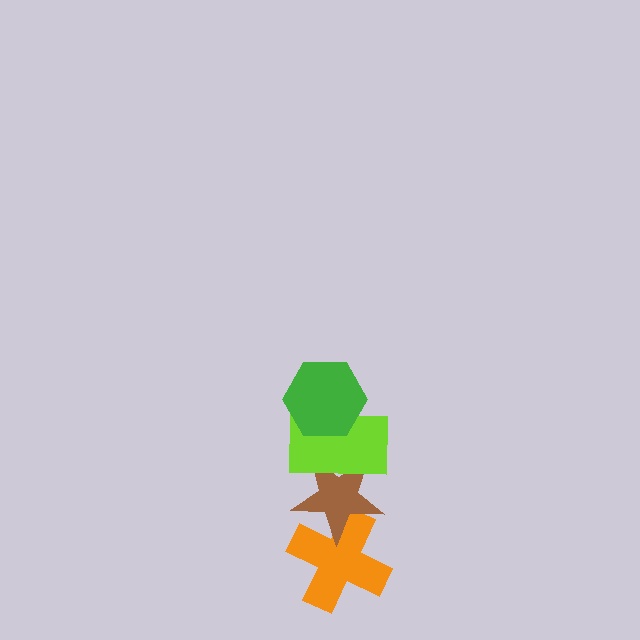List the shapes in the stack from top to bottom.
From top to bottom: the green hexagon, the lime rectangle, the brown star, the orange cross.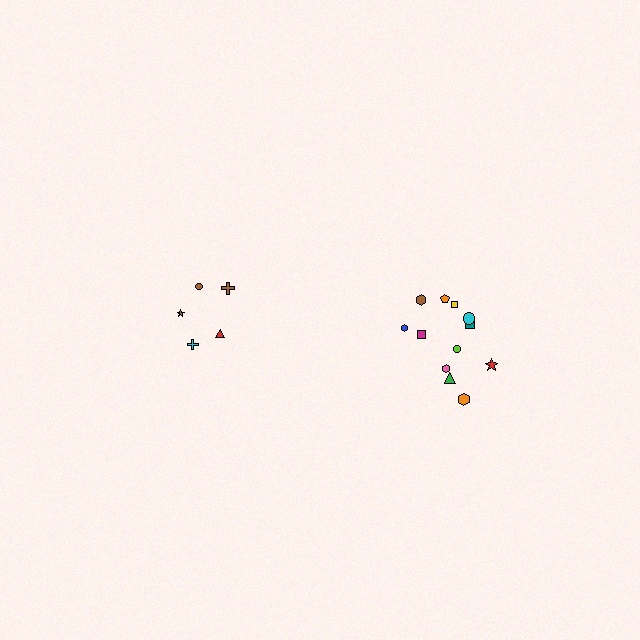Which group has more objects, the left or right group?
The right group.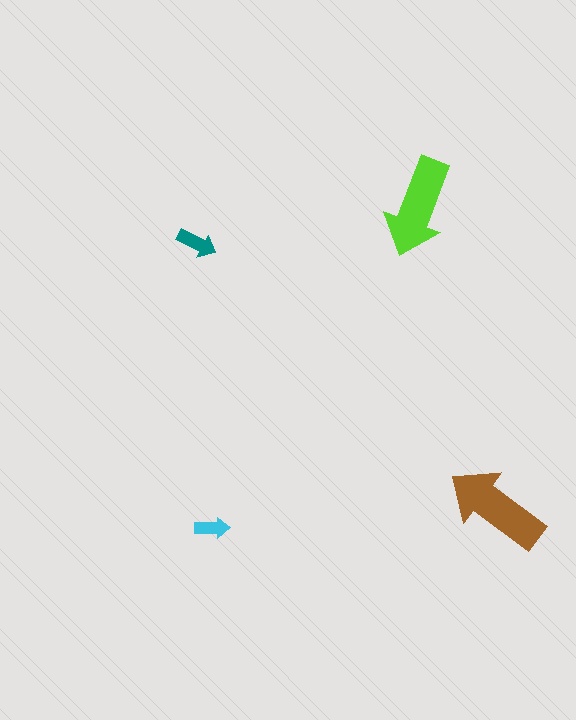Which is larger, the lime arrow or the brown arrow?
The brown one.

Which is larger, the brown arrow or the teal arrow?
The brown one.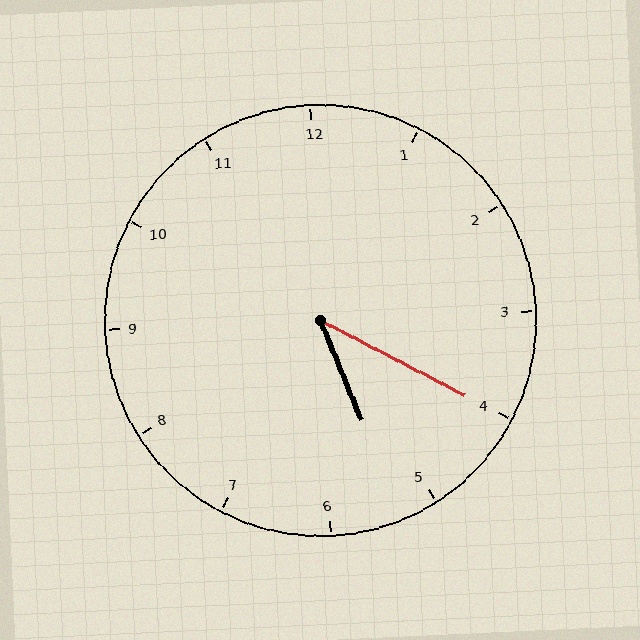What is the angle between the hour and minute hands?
Approximately 40 degrees.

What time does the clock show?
5:20.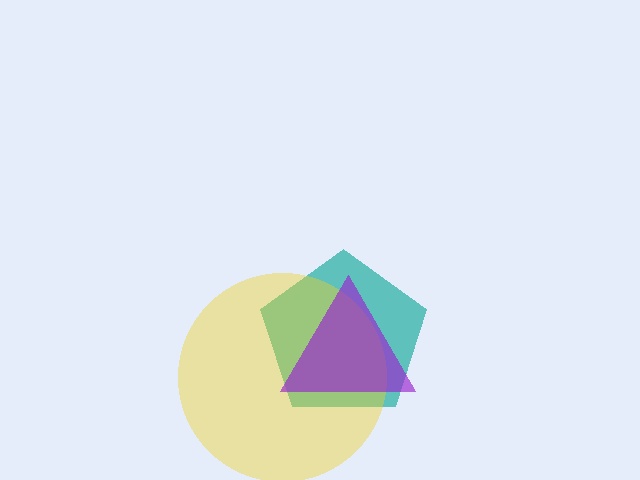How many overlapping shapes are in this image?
There are 3 overlapping shapes in the image.